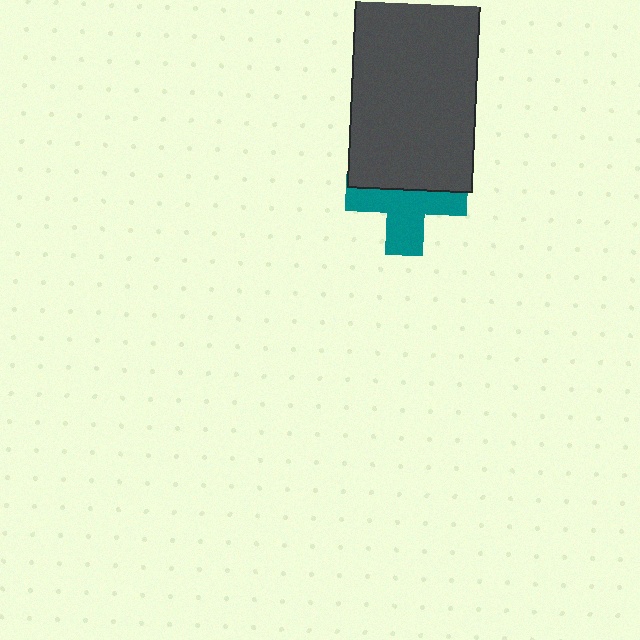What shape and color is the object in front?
The object in front is a dark gray rectangle.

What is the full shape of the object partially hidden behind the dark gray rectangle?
The partially hidden object is a teal cross.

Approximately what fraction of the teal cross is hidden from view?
Roughly 43% of the teal cross is hidden behind the dark gray rectangle.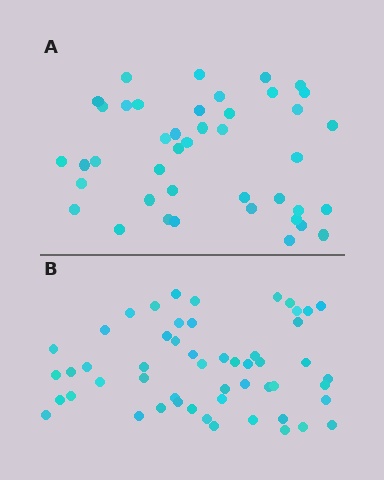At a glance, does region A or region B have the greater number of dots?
Region B (the bottom region) has more dots.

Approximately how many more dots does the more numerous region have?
Region B has roughly 12 or so more dots than region A.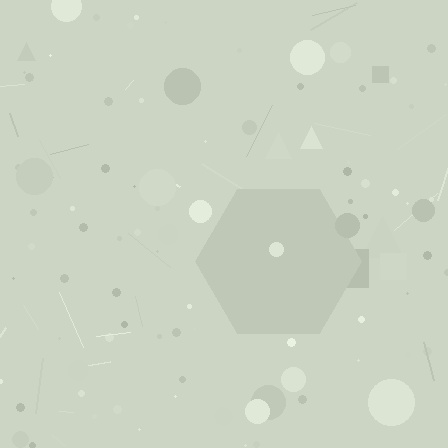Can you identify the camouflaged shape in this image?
The camouflaged shape is a hexagon.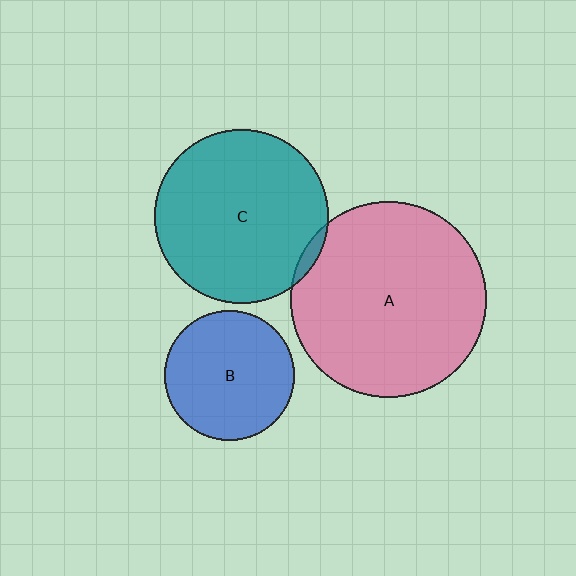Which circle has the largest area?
Circle A (pink).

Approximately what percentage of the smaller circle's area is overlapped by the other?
Approximately 5%.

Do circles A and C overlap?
Yes.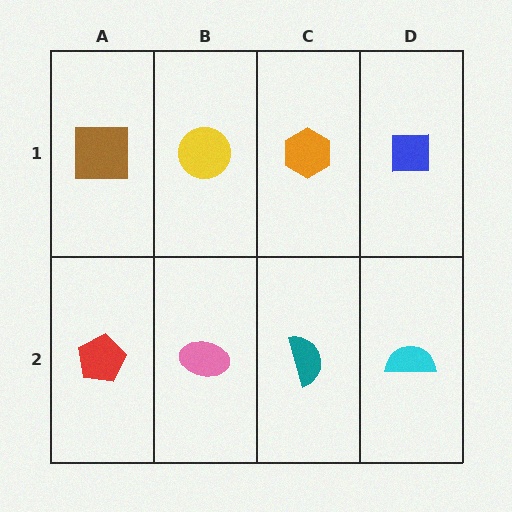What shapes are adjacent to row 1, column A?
A red pentagon (row 2, column A), a yellow circle (row 1, column B).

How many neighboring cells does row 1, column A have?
2.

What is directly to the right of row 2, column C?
A cyan semicircle.